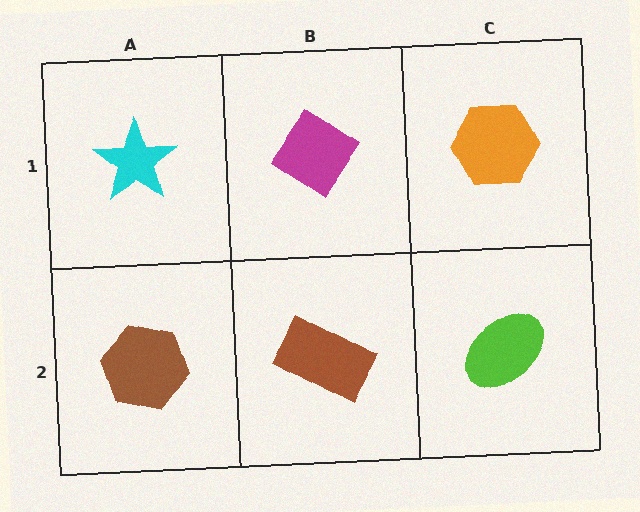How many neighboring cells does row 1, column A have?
2.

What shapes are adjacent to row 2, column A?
A cyan star (row 1, column A), a brown rectangle (row 2, column B).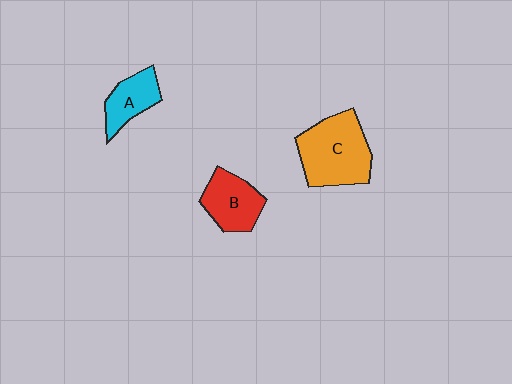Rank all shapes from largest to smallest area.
From largest to smallest: C (orange), B (red), A (cyan).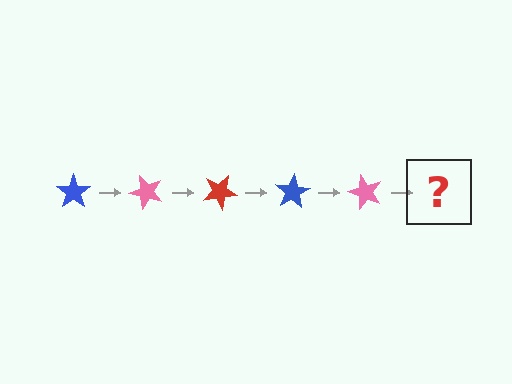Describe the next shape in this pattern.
It should be a red star, rotated 250 degrees from the start.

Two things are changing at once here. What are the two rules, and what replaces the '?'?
The two rules are that it rotates 50 degrees each step and the color cycles through blue, pink, and red. The '?' should be a red star, rotated 250 degrees from the start.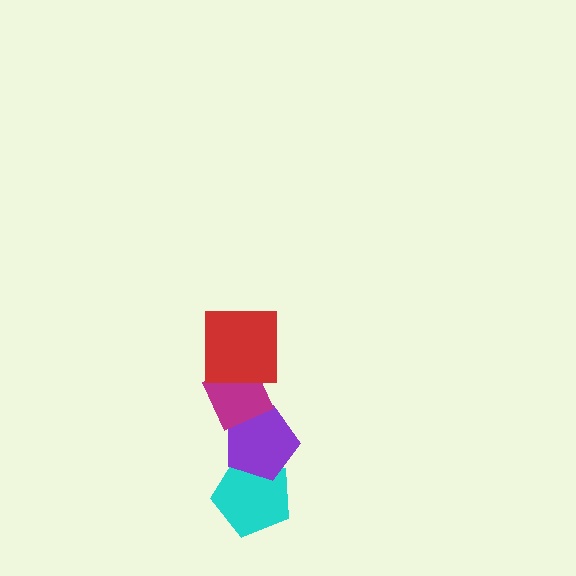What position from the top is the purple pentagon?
The purple pentagon is 3rd from the top.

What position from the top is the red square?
The red square is 1st from the top.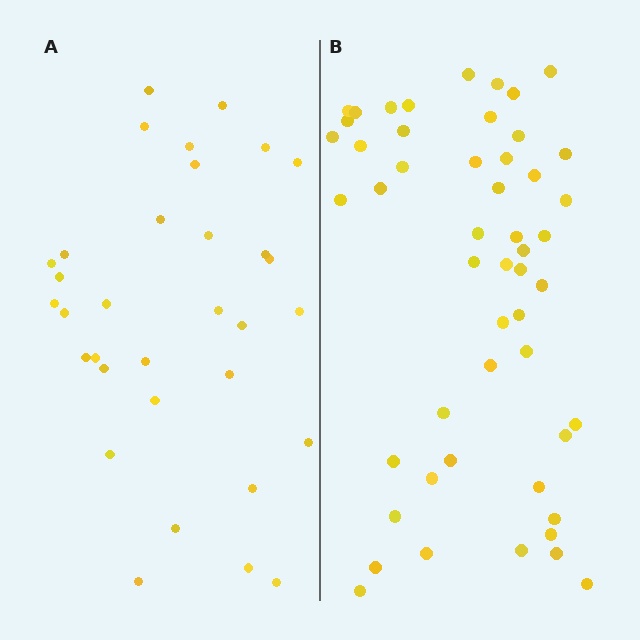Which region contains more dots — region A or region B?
Region B (the right region) has more dots.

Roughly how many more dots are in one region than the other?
Region B has approximately 20 more dots than region A.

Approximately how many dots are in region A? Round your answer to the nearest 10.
About 30 dots. (The exact count is 33, which rounds to 30.)